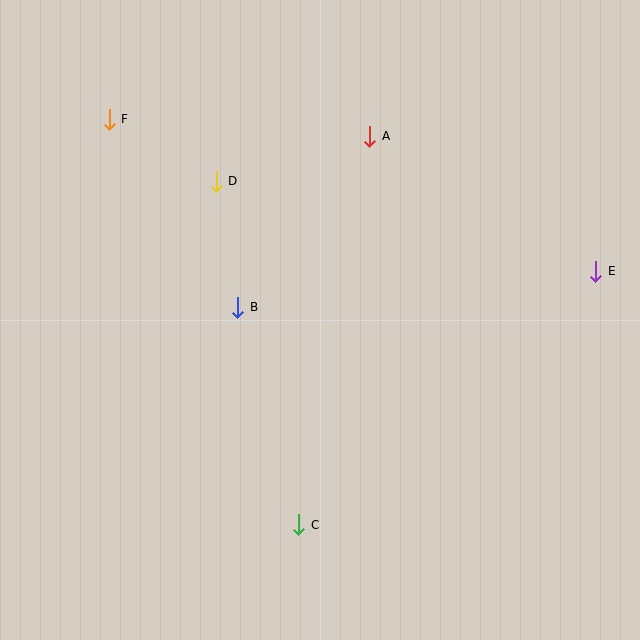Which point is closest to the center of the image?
Point B at (238, 307) is closest to the center.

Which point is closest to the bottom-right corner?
Point C is closest to the bottom-right corner.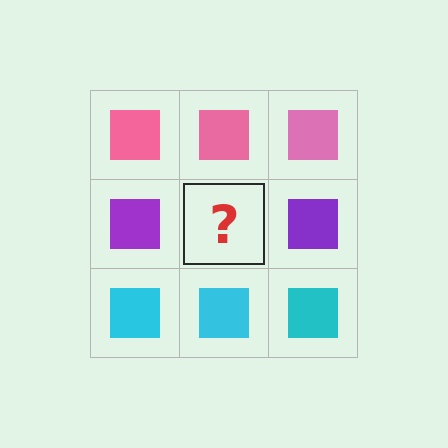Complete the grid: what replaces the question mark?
The question mark should be replaced with a purple square.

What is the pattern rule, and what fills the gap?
The rule is that each row has a consistent color. The gap should be filled with a purple square.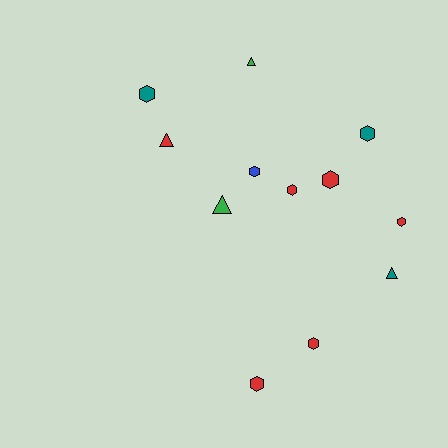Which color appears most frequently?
Red, with 6 objects.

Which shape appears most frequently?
Hexagon, with 8 objects.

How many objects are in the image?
There are 12 objects.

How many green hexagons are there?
There are no green hexagons.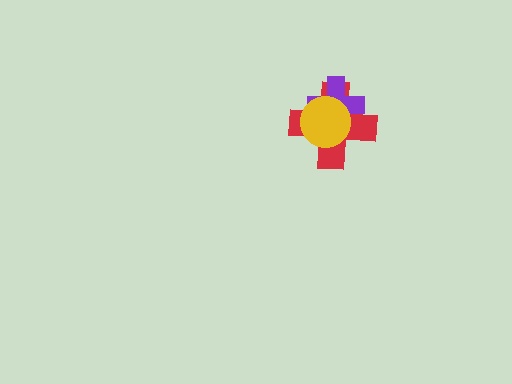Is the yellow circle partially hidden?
No, no other shape covers it.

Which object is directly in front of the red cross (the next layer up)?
The purple cross is directly in front of the red cross.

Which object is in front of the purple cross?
The yellow circle is in front of the purple cross.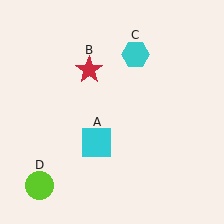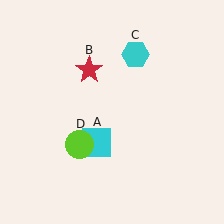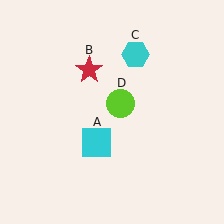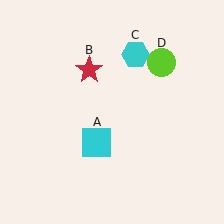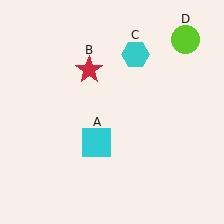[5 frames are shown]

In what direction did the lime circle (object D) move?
The lime circle (object D) moved up and to the right.